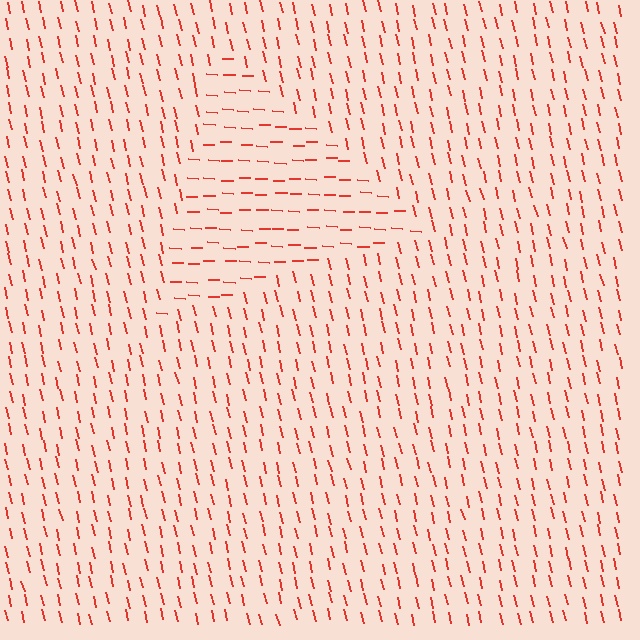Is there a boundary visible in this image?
Yes, there is a texture boundary formed by a change in line orientation.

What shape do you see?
I see a triangle.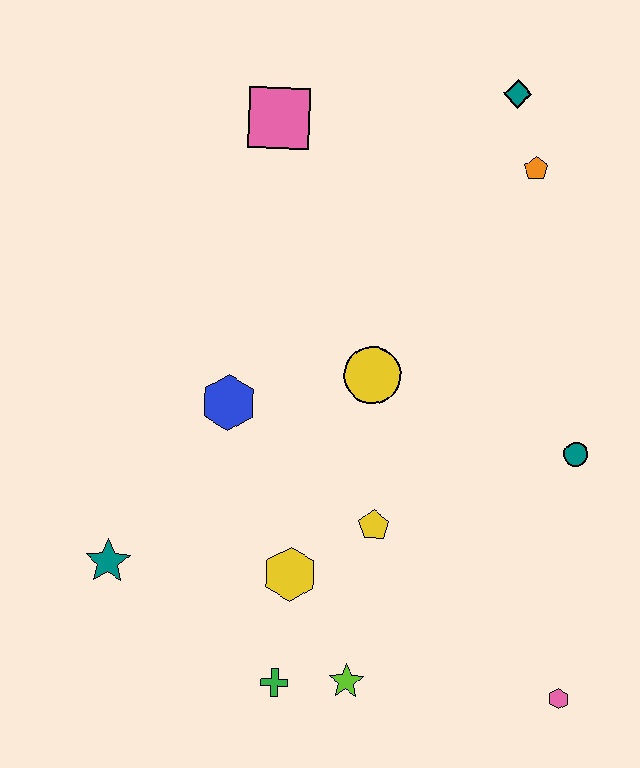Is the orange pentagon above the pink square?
No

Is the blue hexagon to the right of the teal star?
Yes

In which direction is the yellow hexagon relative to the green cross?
The yellow hexagon is above the green cross.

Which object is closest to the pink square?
The teal diamond is closest to the pink square.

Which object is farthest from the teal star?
The teal diamond is farthest from the teal star.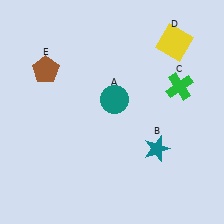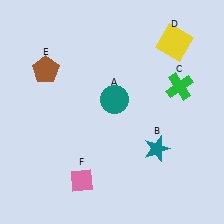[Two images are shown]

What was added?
A pink diamond (F) was added in Image 2.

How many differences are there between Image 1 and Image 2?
There is 1 difference between the two images.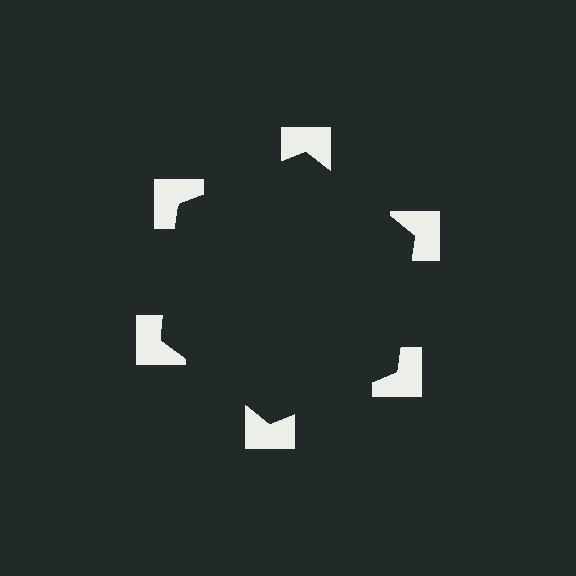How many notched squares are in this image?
There are 6 — one at each vertex of the illusory hexagon.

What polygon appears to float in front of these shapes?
An illusory hexagon — its edges are inferred from the aligned wedge cuts in the notched squares, not physically drawn.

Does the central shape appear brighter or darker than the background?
It typically appears slightly darker than the background, even though no actual brightness change is drawn.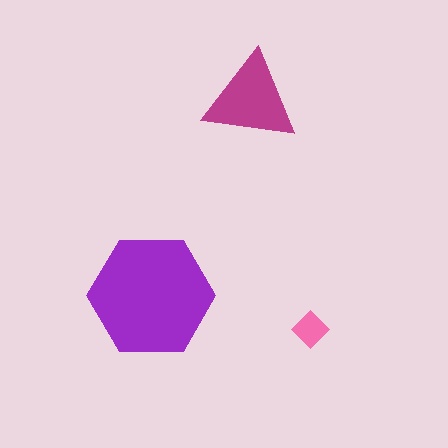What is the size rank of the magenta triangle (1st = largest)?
2nd.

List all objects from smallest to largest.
The pink diamond, the magenta triangle, the purple hexagon.